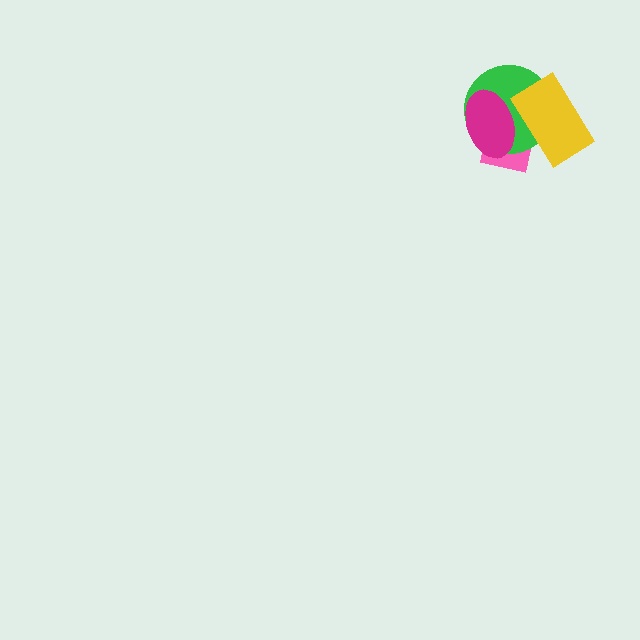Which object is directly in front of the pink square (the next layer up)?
The green circle is directly in front of the pink square.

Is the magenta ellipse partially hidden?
Yes, it is partially covered by another shape.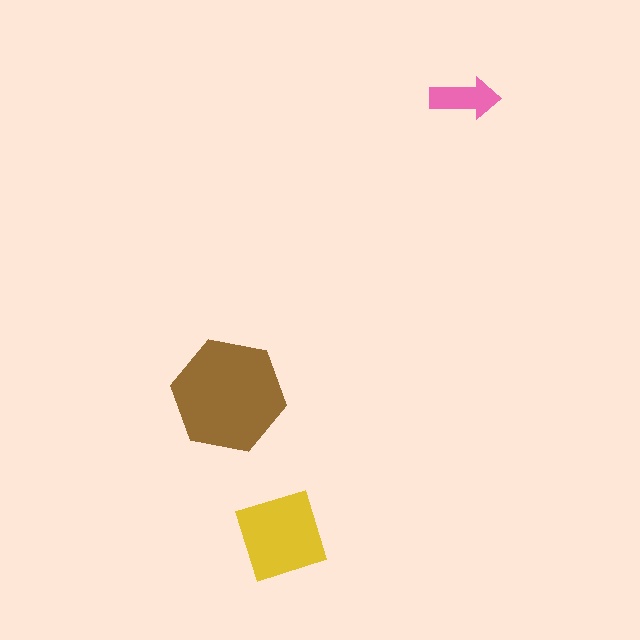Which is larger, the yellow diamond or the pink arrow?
The yellow diamond.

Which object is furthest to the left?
The brown hexagon is leftmost.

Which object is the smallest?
The pink arrow.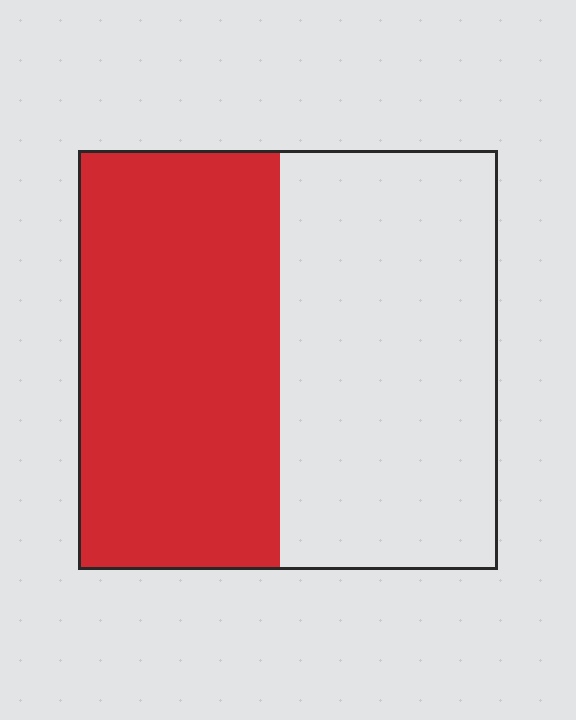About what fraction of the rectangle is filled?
About one half (1/2).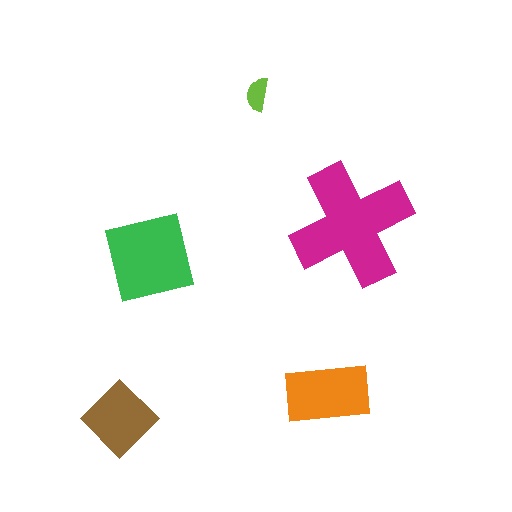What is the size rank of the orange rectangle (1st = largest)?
3rd.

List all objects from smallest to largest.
The lime semicircle, the brown diamond, the orange rectangle, the green square, the magenta cross.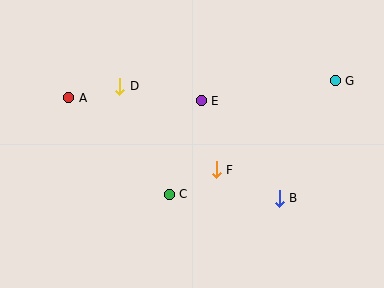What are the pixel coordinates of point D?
Point D is at (120, 86).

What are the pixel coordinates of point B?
Point B is at (279, 198).